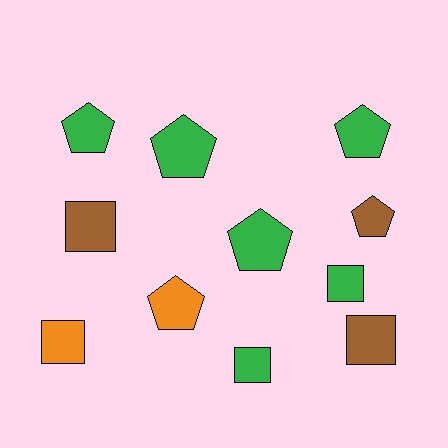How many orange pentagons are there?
There is 1 orange pentagon.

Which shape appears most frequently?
Pentagon, with 6 objects.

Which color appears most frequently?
Green, with 6 objects.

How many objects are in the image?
There are 11 objects.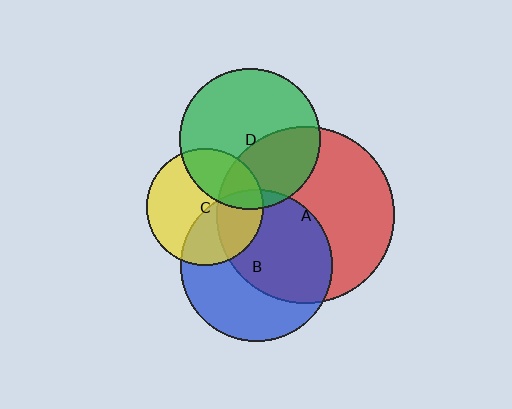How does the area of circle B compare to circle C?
Approximately 1.7 times.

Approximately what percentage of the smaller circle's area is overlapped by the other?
Approximately 35%.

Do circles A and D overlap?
Yes.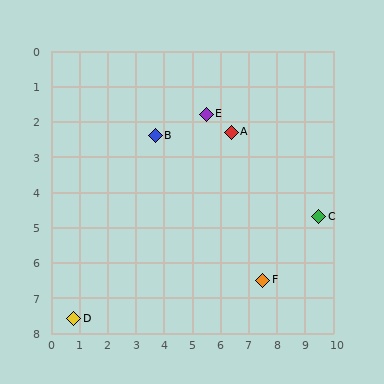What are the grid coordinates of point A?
Point A is at approximately (6.4, 2.3).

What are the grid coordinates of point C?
Point C is at approximately (9.5, 4.7).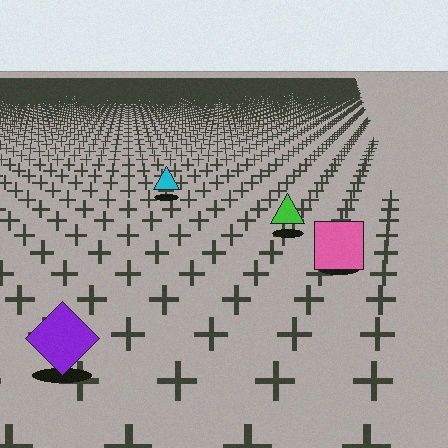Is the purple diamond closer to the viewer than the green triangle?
Yes. The purple diamond is closer — you can tell from the texture gradient: the ground texture is coarser near it.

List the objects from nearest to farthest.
From nearest to farthest: the purple diamond, the pink square, the green triangle, the cyan triangle.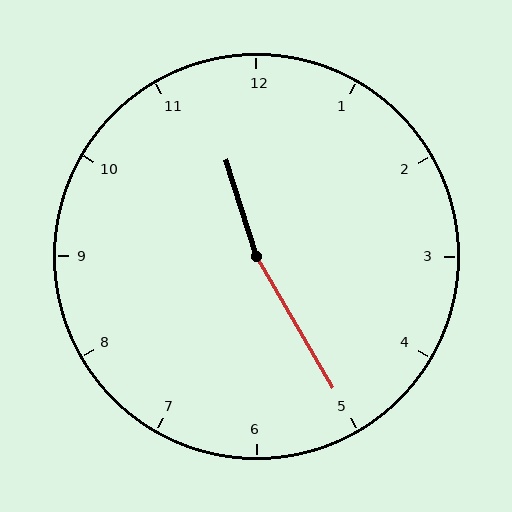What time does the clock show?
11:25.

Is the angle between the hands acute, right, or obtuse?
It is obtuse.